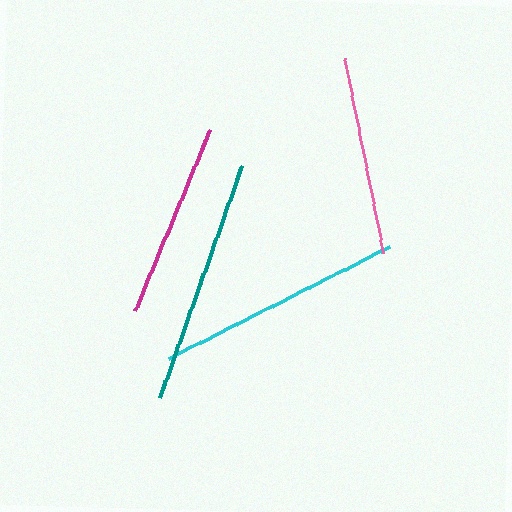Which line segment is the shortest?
The magenta line is the shortest at approximately 196 pixels.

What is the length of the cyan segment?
The cyan segment is approximately 248 pixels long.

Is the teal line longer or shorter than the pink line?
The teal line is longer than the pink line.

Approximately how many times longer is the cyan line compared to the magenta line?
The cyan line is approximately 1.3 times the length of the magenta line.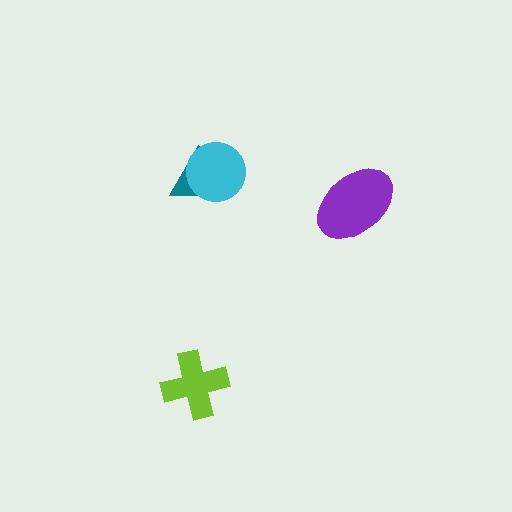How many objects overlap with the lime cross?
0 objects overlap with the lime cross.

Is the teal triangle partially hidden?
Yes, it is partially covered by another shape.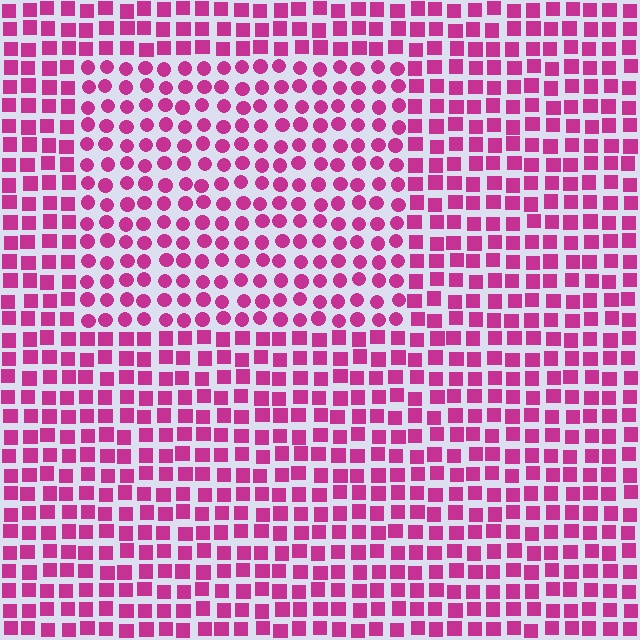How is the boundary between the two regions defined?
The boundary is defined by a change in element shape: circles inside vs. squares outside. All elements share the same color and spacing.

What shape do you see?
I see a rectangle.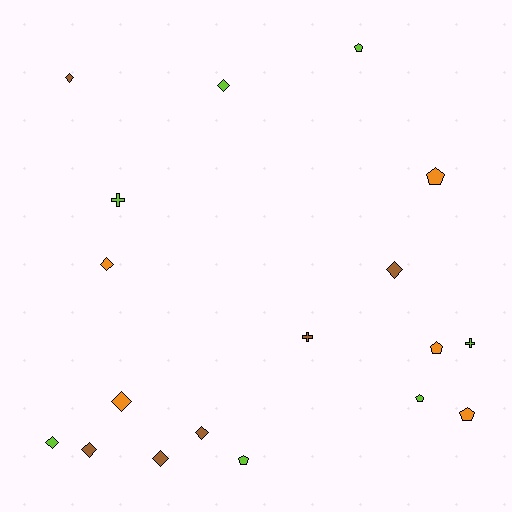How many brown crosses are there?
There is 1 brown cross.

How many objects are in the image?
There are 18 objects.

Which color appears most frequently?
Lime, with 7 objects.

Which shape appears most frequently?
Diamond, with 9 objects.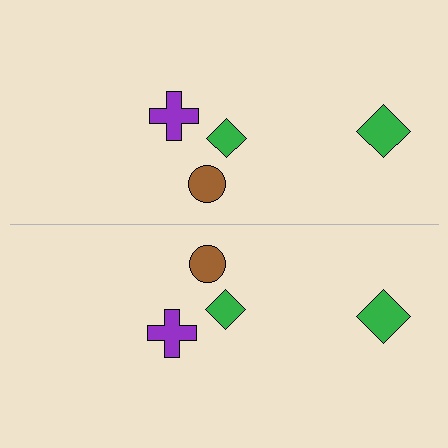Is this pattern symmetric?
Yes, this pattern has bilateral (reflection) symmetry.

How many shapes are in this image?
There are 8 shapes in this image.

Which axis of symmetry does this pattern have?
The pattern has a horizontal axis of symmetry running through the center of the image.